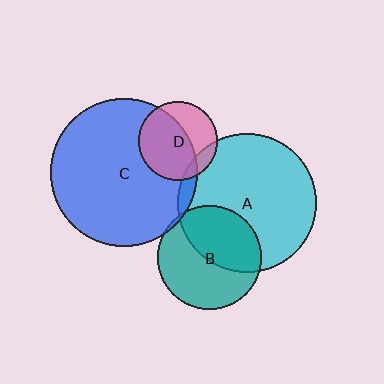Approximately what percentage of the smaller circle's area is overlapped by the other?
Approximately 60%.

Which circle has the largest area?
Circle C (blue).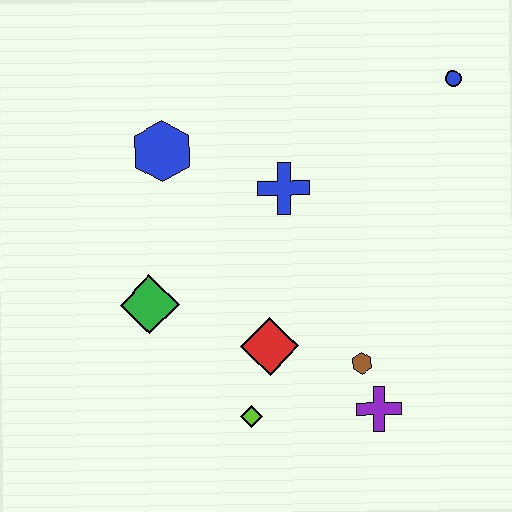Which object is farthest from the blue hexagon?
The purple cross is farthest from the blue hexagon.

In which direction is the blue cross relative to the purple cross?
The blue cross is above the purple cross.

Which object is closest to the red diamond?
The lime diamond is closest to the red diamond.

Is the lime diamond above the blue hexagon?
No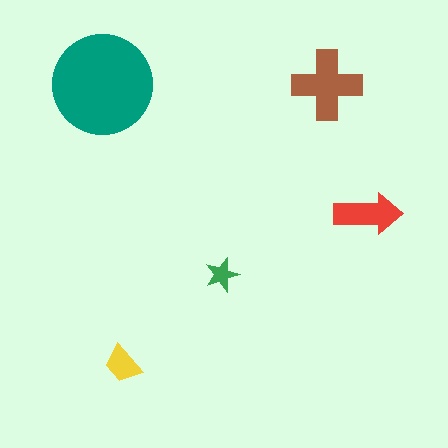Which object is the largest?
The teal circle.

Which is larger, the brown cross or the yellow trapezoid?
The brown cross.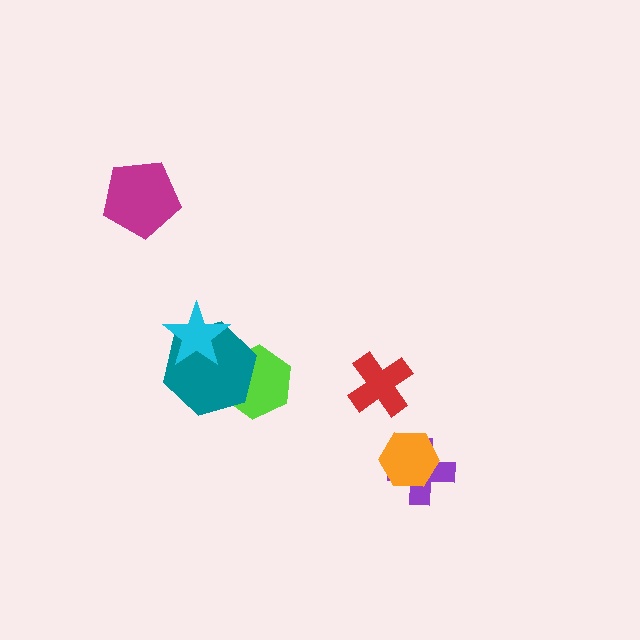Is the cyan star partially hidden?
No, no other shape covers it.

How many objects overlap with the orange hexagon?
1 object overlaps with the orange hexagon.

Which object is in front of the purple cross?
The orange hexagon is in front of the purple cross.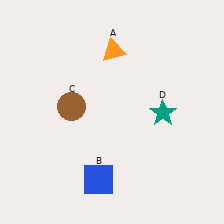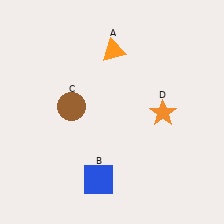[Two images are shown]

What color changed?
The star (D) changed from teal in Image 1 to orange in Image 2.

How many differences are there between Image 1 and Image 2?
There is 1 difference between the two images.